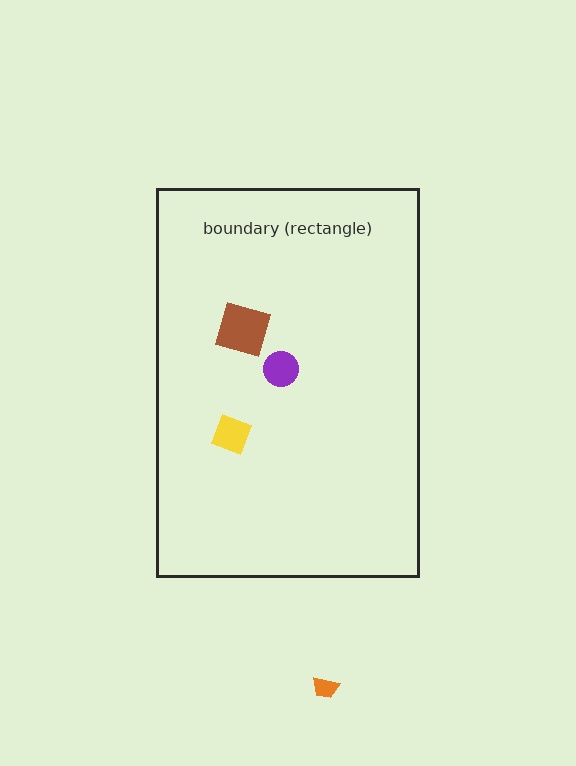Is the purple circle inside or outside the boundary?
Inside.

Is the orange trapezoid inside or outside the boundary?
Outside.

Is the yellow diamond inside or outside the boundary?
Inside.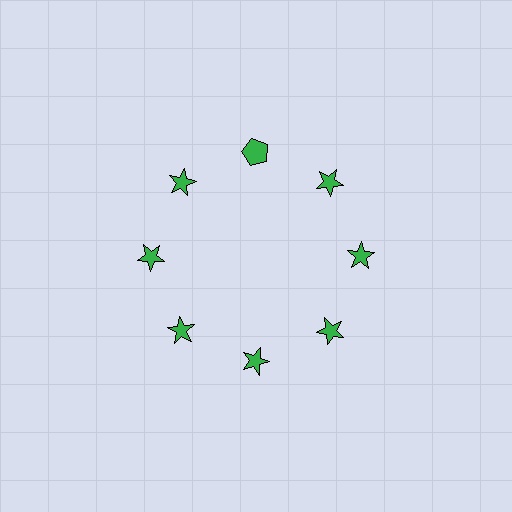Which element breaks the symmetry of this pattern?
The green pentagon at roughly the 12 o'clock position breaks the symmetry. All other shapes are green stars.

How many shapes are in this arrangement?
There are 8 shapes arranged in a ring pattern.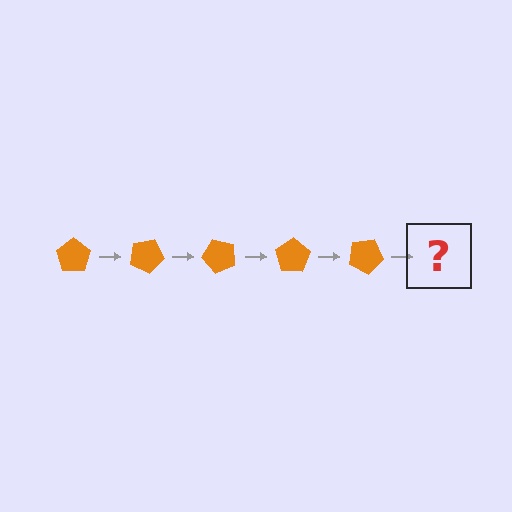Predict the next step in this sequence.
The next step is an orange pentagon rotated 125 degrees.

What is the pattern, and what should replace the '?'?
The pattern is that the pentagon rotates 25 degrees each step. The '?' should be an orange pentagon rotated 125 degrees.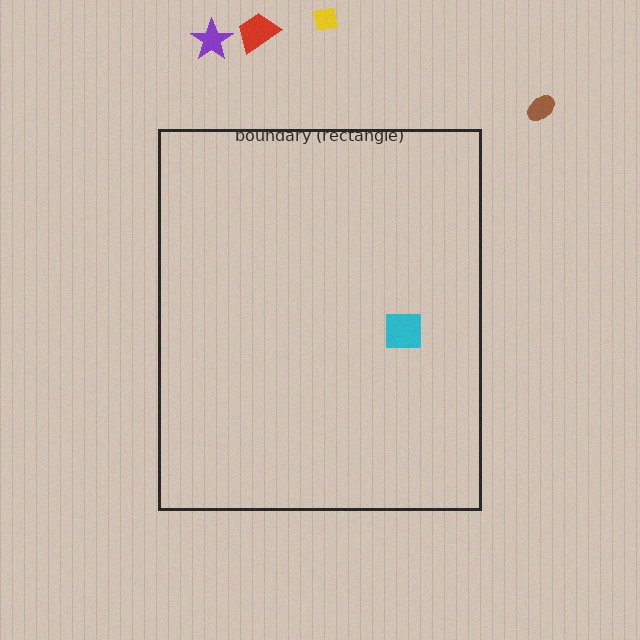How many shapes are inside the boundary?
1 inside, 4 outside.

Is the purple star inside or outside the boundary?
Outside.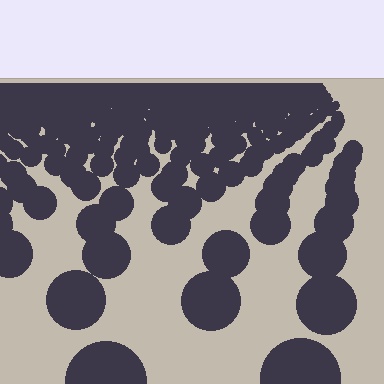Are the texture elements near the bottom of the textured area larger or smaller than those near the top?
Larger. Near the bottom, elements are closer to the viewer and appear at a bigger on-screen size.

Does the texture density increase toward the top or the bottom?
Density increases toward the top.